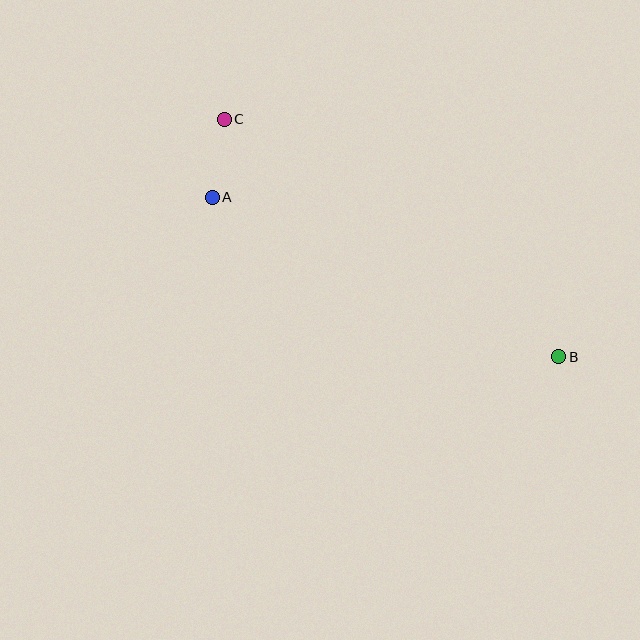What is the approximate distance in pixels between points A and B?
The distance between A and B is approximately 381 pixels.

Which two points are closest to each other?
Points A and C are closest to each other.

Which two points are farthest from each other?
Points B and C are farthest from each other.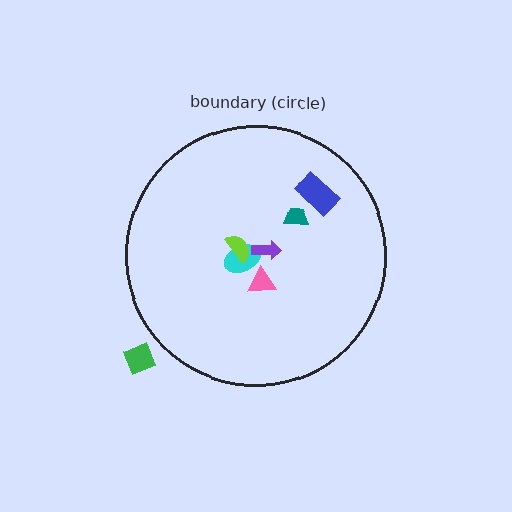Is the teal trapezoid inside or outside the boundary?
Inside.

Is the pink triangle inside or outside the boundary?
Inside.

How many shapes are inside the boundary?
6 inside, 1 outside.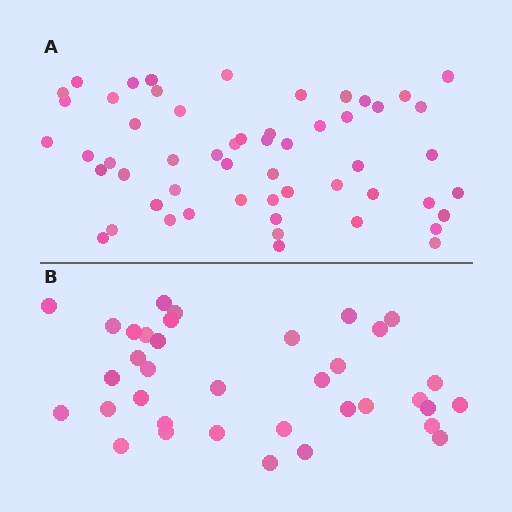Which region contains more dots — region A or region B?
Region A (the top region) has more dots.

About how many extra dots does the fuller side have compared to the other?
Region A has approximately 20 more dots than region B.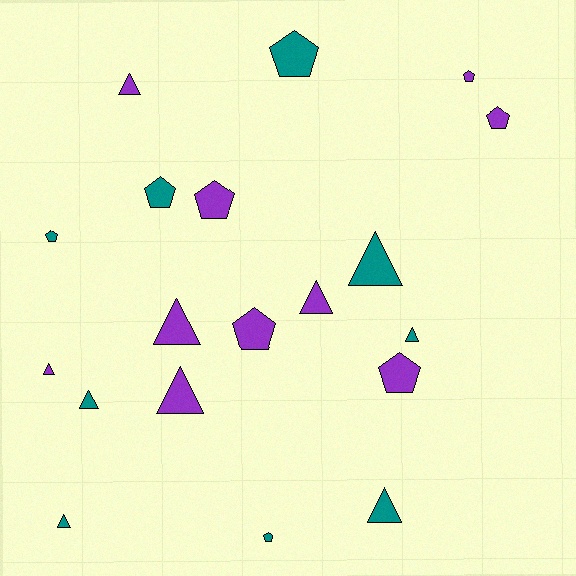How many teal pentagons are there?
There are 4 teal pentagons.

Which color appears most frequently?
Purple, with 10 objects.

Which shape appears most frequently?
Triangle, with 10 objects.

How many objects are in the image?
There are 19 objects.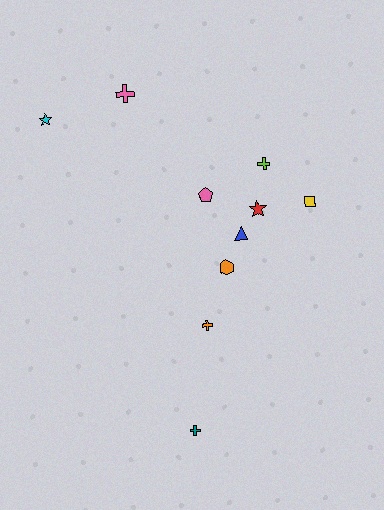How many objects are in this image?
There are 10 objects.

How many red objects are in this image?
There is 1 red object.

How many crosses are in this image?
There are 4 crosses.